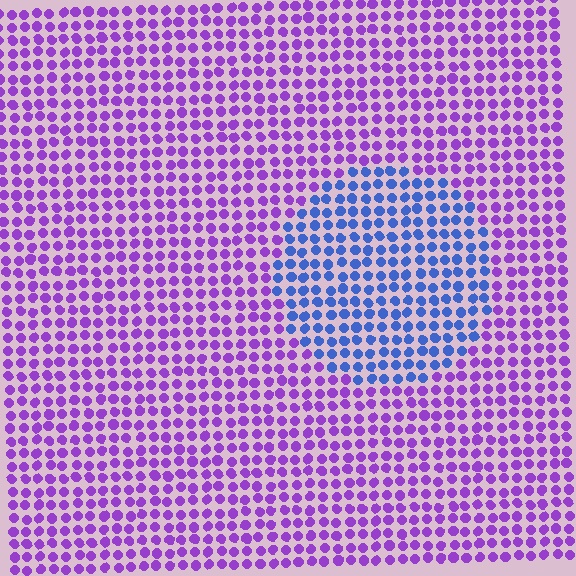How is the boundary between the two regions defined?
The boundary is defined purely by a slight shift in hue (about 53 degrees). Spacing, size, and orientation are identical on both sides.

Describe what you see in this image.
The image is filled with small purple elements in a uniform arrangement. A circle-shaped region is visible where the elements are tinted to a slightly different hue, forming a subtle color boundary.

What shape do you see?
I see a circle.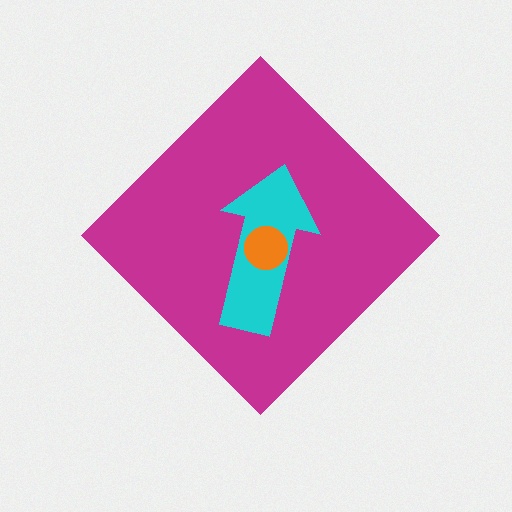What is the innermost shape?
The orange circle.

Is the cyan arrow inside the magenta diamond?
Yes.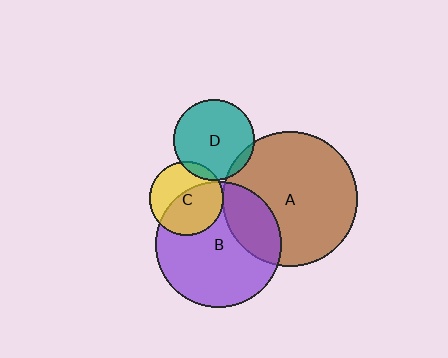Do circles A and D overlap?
Yes.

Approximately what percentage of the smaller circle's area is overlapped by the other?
Approximately 5%.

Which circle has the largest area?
Circle A (brown).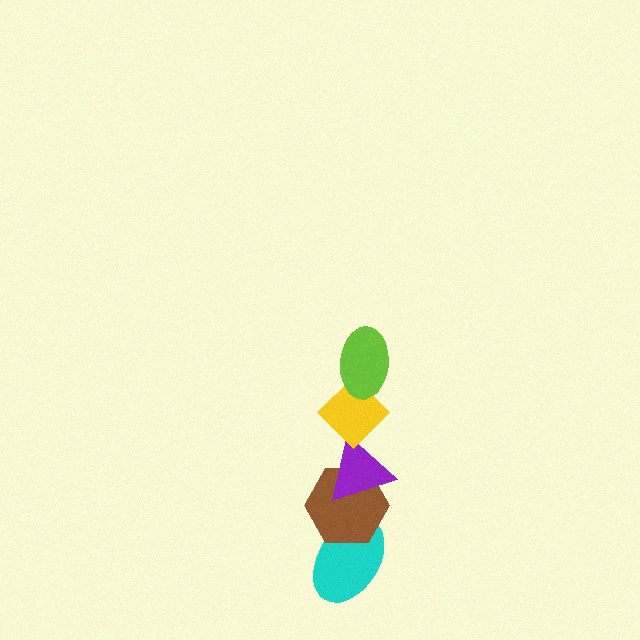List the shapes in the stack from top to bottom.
From top to bottom: the lime ellipse, the yellow diamond, the purple triangle, the brown hexagon, the cyan ellipse.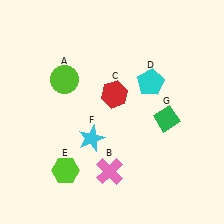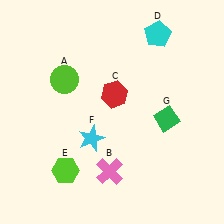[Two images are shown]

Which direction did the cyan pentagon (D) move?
The cyan pentagon (D) moved up.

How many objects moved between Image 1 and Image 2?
1 object moved between the two images.